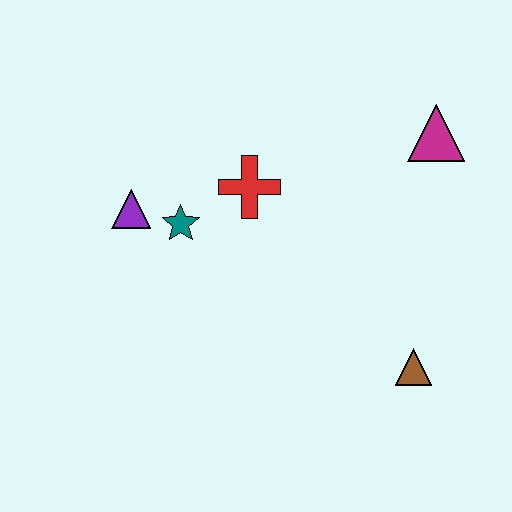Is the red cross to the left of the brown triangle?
Yes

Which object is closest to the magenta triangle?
The red cross is closest to the magenta triangle.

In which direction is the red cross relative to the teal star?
The red cross is to the right of the teal star.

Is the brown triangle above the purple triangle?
No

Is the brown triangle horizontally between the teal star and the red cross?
No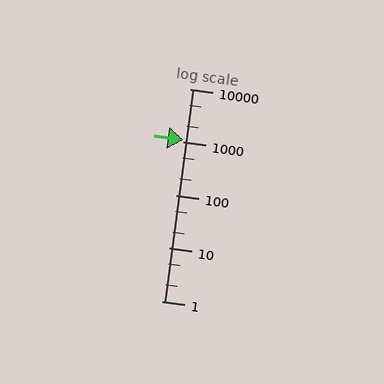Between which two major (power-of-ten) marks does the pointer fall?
The pointer is between 1000 and 10000.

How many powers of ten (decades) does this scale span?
The scale spans 4 decades, from 1 to 10000.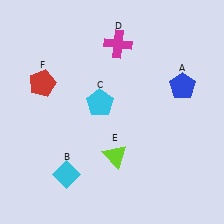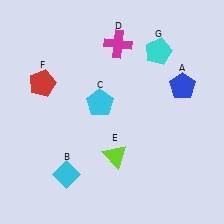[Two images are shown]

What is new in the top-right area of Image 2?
A cyan pentagon (G) was added in the top-right area of Image 2.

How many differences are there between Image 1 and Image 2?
There is 1 difference between the two images.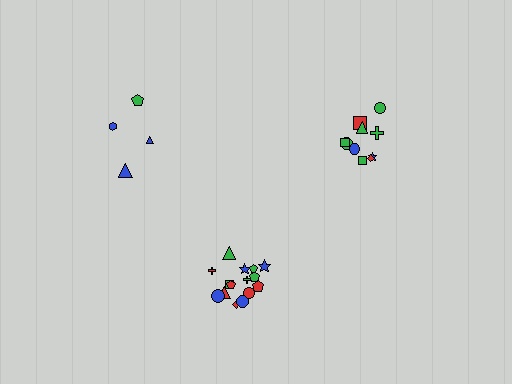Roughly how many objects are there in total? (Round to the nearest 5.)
Roughly 30 objects in total.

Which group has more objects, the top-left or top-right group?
The top-right group.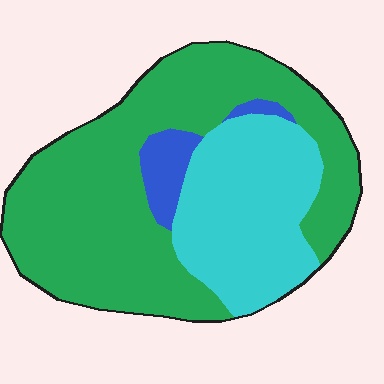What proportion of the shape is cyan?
Cyan covers about 30% of the shape.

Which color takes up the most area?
Green, at roughly 60%.